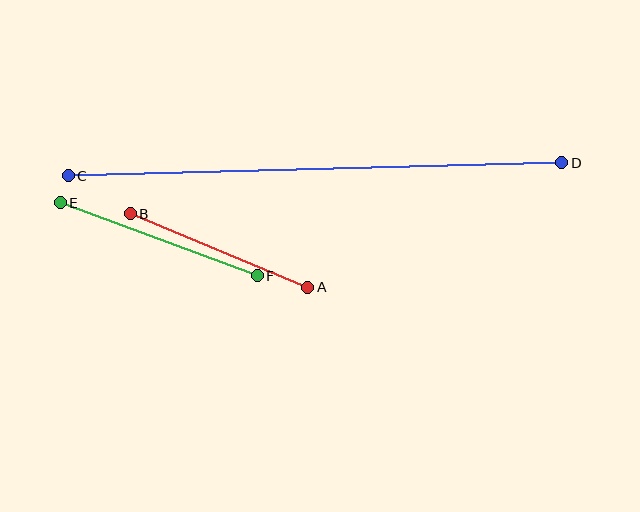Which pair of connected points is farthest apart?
Points C and D are farthest apart.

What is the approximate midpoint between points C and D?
The midpoint is at approximately (315, 169) pixels.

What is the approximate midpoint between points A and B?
The midpoint is at approximately (219, 251) pixels.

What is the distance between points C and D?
The distance is approximately 494 pixels.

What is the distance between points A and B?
The distance is approximately 192 pixels.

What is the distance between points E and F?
The distance is approximately 210 pixels.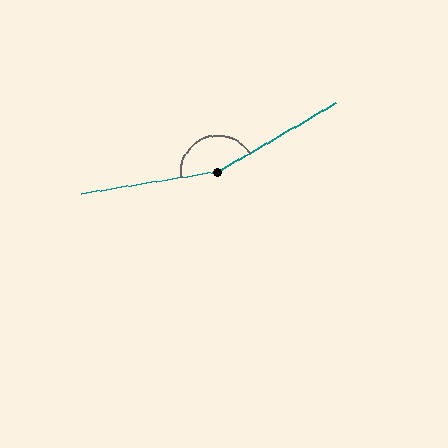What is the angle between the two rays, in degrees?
Approximately 159 degrees.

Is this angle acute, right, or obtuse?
It is obtuse.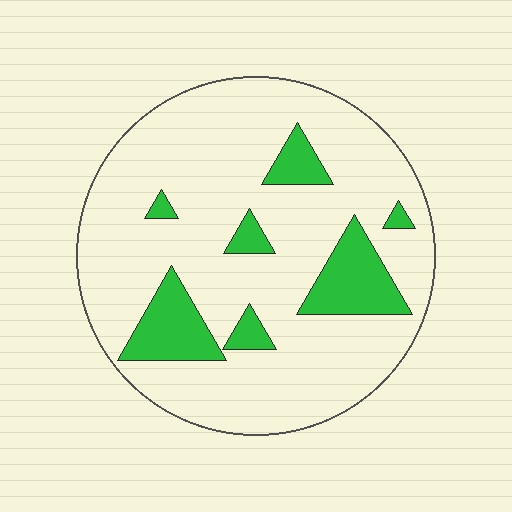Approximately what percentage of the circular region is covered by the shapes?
Approximately 15%.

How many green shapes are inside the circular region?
7.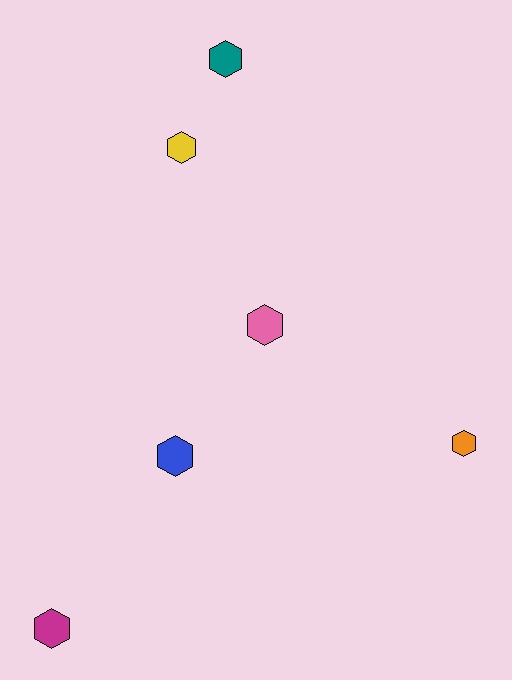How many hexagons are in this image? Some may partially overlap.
There are 6 hexagons.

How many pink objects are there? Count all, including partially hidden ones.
There is 1 pink object.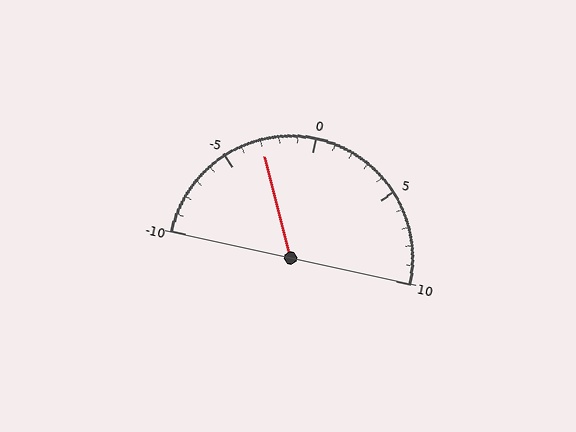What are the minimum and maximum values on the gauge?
The gauge ranges from -10 to 10.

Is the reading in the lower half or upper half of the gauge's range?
The reading is in the lower half of the range (-10 to 10).